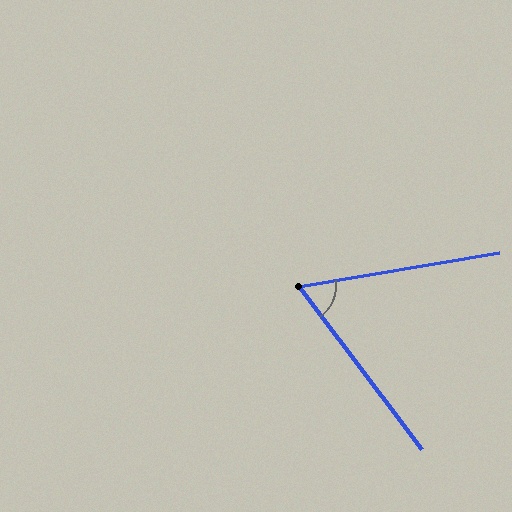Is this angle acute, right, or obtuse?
It is acute.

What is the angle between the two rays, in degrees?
Approximately 63 degrees.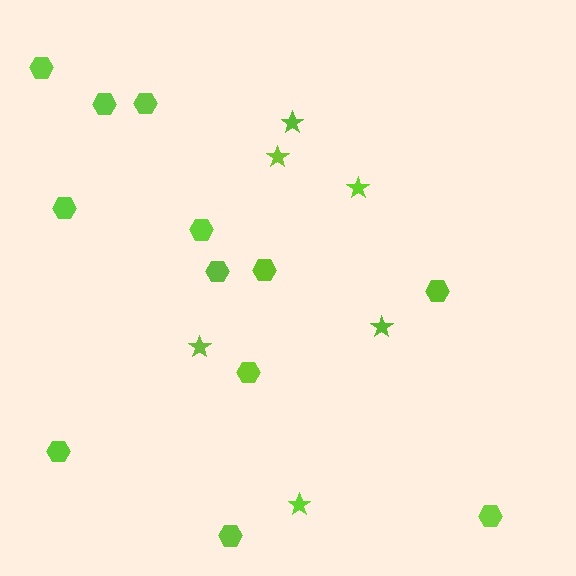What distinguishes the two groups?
There are 2 groups: one group of stars (6) and one group of hexagons (12).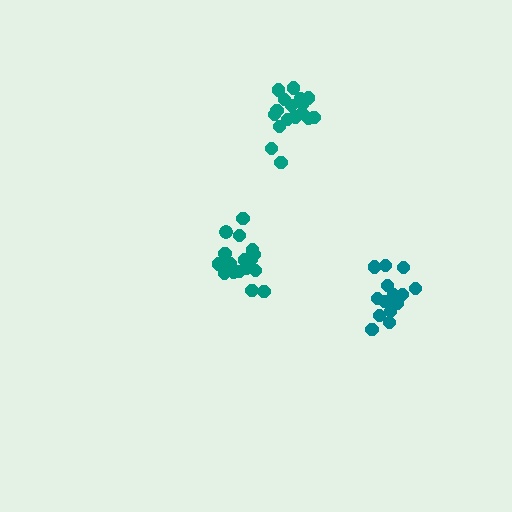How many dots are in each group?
Group 1: 19 dots, Group 2: 19 dots, Group 3: 14 dots (52 total).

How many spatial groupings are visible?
There are 3 spatial groupings.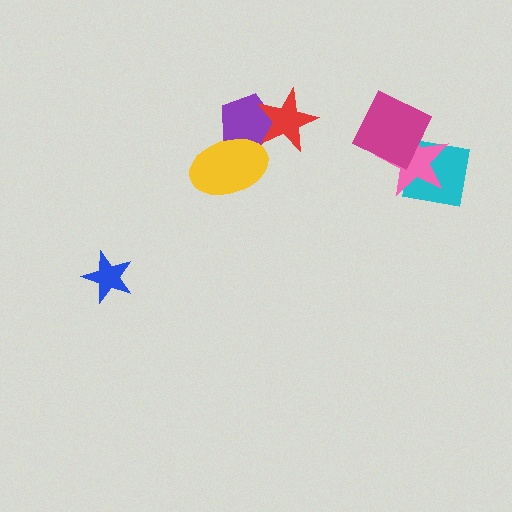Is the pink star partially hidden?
Yes, it is partially covered by another shape.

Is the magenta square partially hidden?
No, no other shape covers it.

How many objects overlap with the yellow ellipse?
1 object overlaps with the yellow ellipse.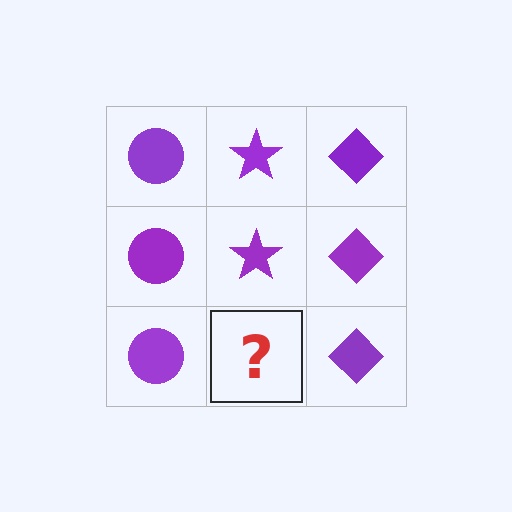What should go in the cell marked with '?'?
The missing cell should contain a purple star.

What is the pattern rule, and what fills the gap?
The rule is that each column has a consistent shape. The gap should be filled with a purple star.